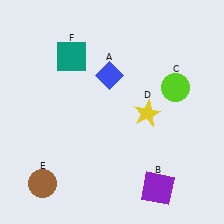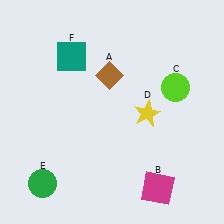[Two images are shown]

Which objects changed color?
A changed from blue to brown. B changed from purple to magenta. E changed from brown to green.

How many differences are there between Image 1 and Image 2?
There are 3 differences between the two images.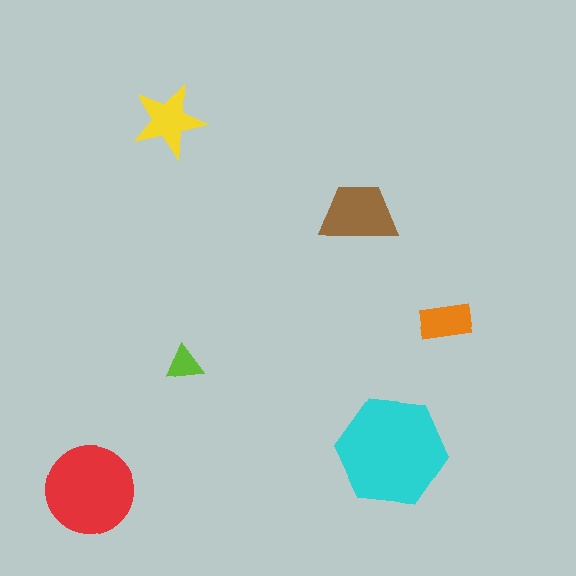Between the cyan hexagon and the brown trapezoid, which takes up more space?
The cyan hexagon.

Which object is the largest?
The cyan hexagon.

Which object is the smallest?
The lime triangle.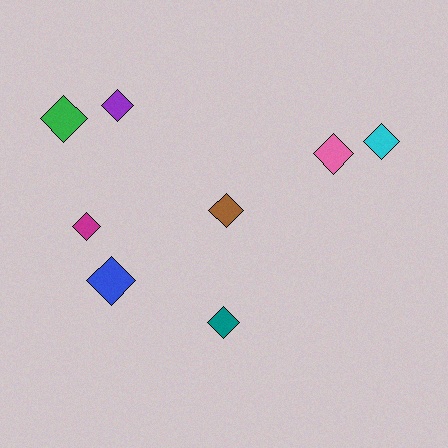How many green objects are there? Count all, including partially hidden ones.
There is 1 green object.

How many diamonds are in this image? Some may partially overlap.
There are 8 diamonds.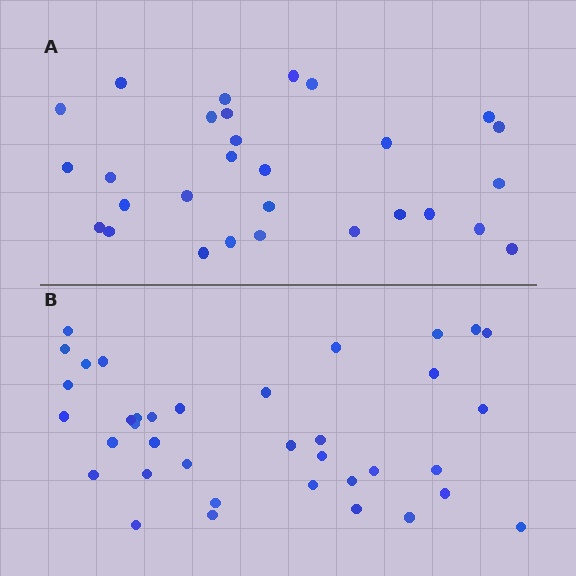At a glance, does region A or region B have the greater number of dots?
Region B (the bottom region) has more dots.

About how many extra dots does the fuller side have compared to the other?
Region B has roughly 8 or so more dots than region A.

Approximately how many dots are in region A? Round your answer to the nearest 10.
About 30 dots. (The exact count is 29, which rounds to 30.)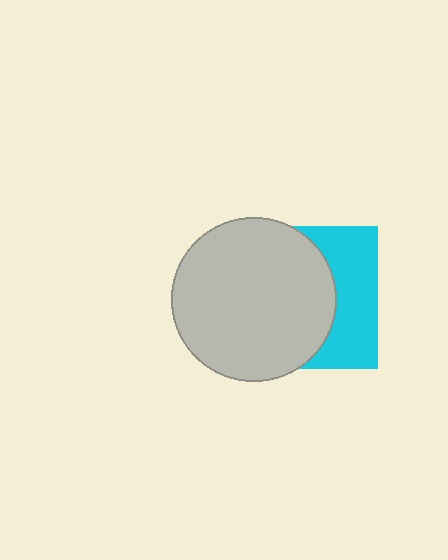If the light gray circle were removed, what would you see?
You would see the complete cyan square.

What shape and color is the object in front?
The object in front is a light gray circle.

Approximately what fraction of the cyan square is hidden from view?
Roughly 63% of the cyan square is hidden behind the light gray circle.